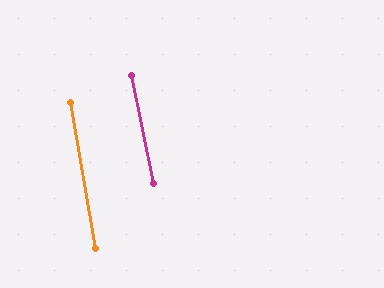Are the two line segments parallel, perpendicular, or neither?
Parallel — their directions differ by only 1.1°.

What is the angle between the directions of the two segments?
Approximately 1 degree.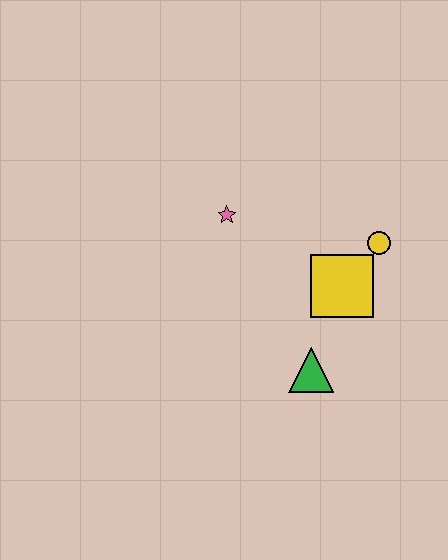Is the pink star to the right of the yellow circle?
No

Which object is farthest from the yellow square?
The pink star is farthest from the yellow square.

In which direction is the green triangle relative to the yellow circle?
The green triangle is below the yellow circle.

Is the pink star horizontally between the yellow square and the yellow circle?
No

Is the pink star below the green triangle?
No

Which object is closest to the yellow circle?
The yellow square is closest to the yellow circle.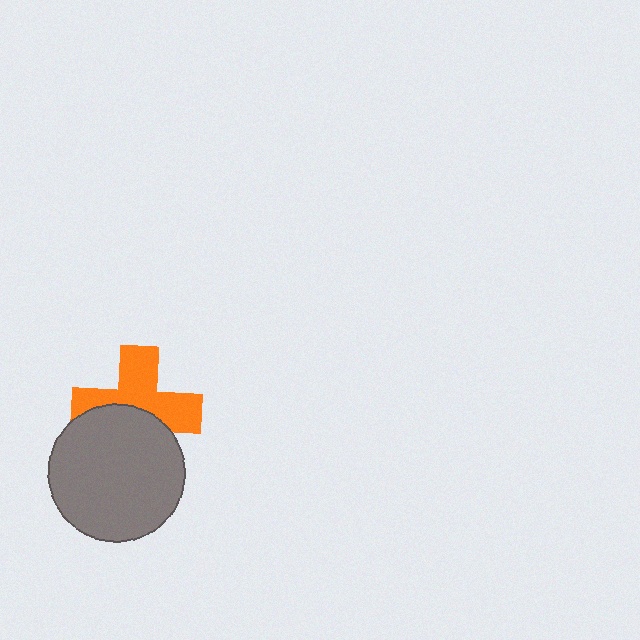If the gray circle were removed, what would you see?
You would see the complete orange cross.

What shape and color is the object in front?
The object in front is a gray circle.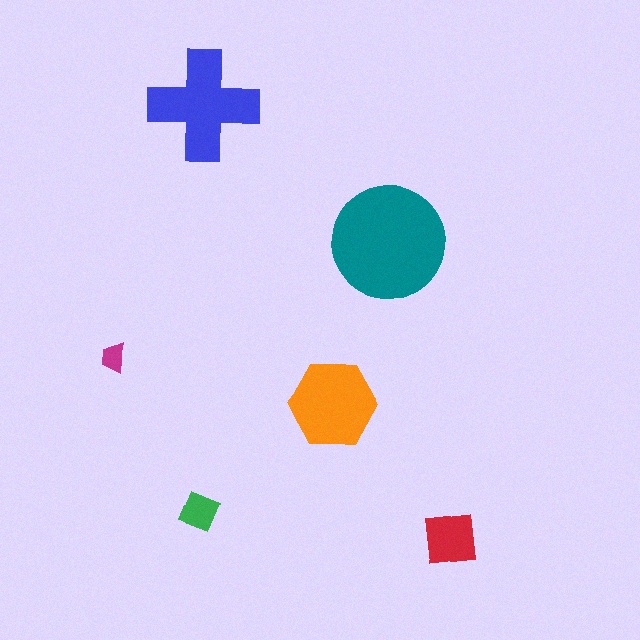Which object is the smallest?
The magenta trapezoid.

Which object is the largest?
The teal circle.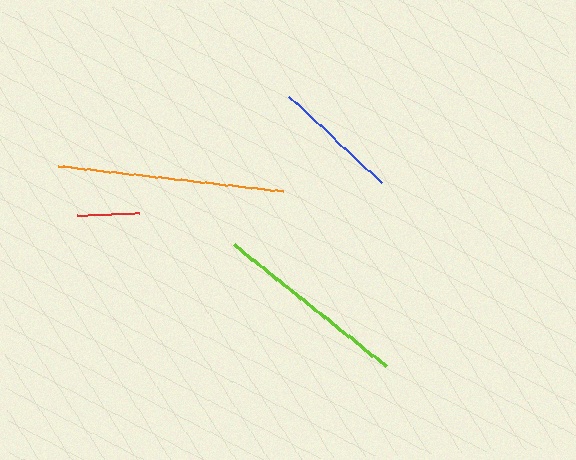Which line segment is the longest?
The orange line is the longest at approximately 227 pixels.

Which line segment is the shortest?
The red line is the shortest at approximately 62 pixels.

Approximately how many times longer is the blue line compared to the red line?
The blue line is approximately 2.0 times the length of the red line.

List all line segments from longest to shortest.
From longest to shortest: orange, lime, blue, red.